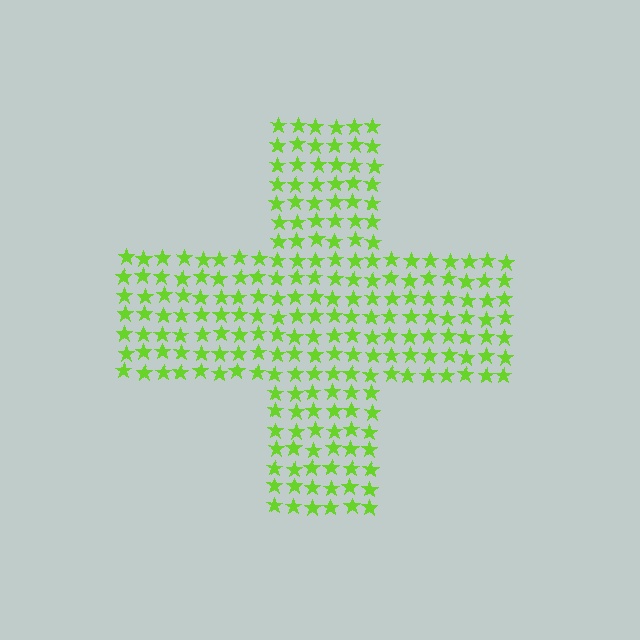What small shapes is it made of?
It is made of small stars.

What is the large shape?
The large shape is a cross.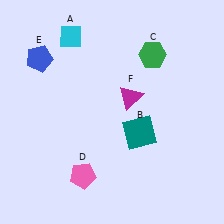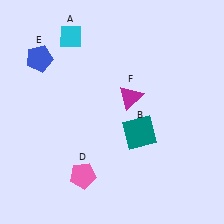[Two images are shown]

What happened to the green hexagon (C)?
The green hexagon (C) was removed in Image 2. It was in the top-right area of Image 1.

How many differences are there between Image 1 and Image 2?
There is 1 difference between the two images.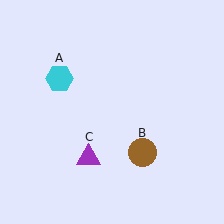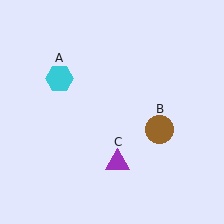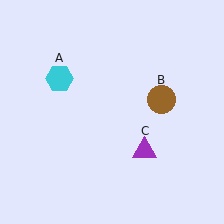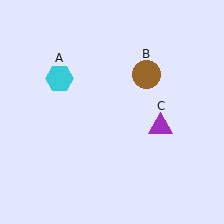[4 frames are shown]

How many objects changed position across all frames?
2 objects changed position: brown circle (object B), purple triangle (object C).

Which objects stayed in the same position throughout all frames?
Cyan hexagon (object A) remained stationary.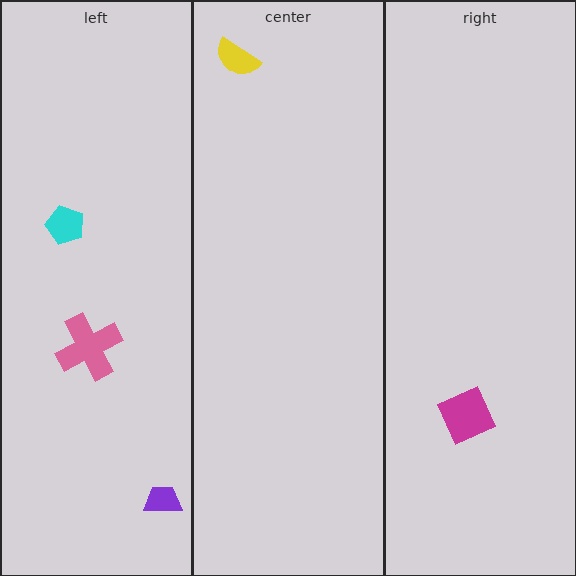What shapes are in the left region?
The purple trapezoid, the cyan pentagon, the pink cross.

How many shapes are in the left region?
3.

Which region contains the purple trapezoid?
The left region.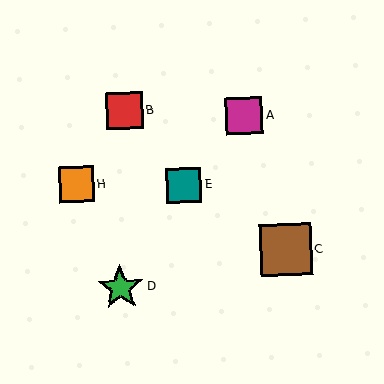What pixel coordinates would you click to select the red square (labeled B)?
Click at (124, 110) to select the red square B.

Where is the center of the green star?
The center of the green star is at (121, 288).